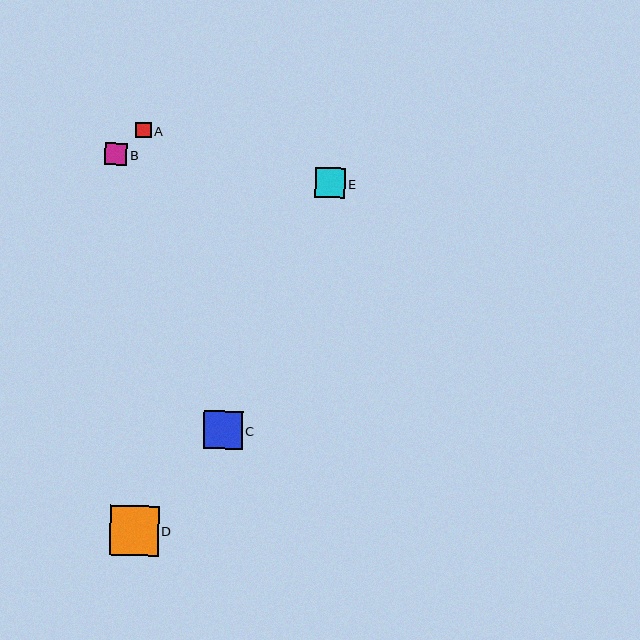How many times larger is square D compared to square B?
Square D is approximately 2.3 times the size of square B.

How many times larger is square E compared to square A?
Square E is approximately 1.9 times the size of square A.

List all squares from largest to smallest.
From largest to smallest: D, C, E, B, A.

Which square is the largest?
Square D is the largest with a size of approximately 49 pixels.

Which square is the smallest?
Square A is the smallest with a size of approximately 15 pixels.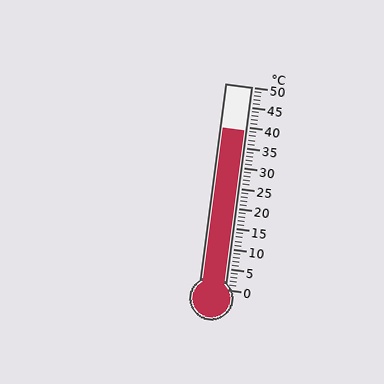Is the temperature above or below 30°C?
The temperature is above 30°C.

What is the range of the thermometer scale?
The thermometer scale ranges from 0°C to 50°C.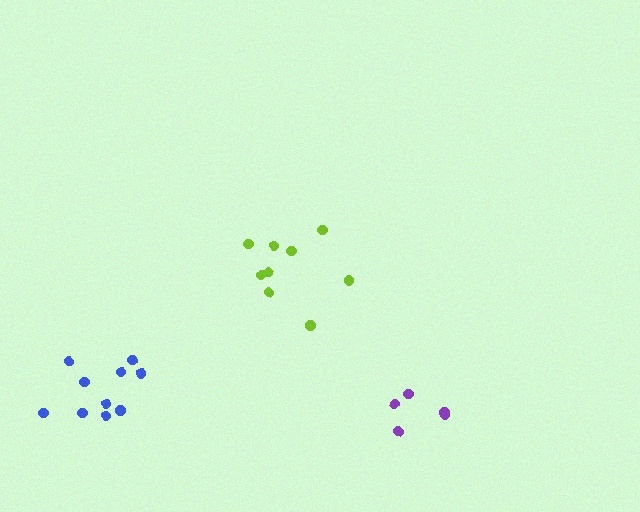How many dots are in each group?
Group 1: 5 dots, Group 2: 9 dots, Group 3: 10 dots (24 total).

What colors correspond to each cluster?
The clusters are colored: purple, lime, blue.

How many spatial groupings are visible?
There are 3 spatial groupings.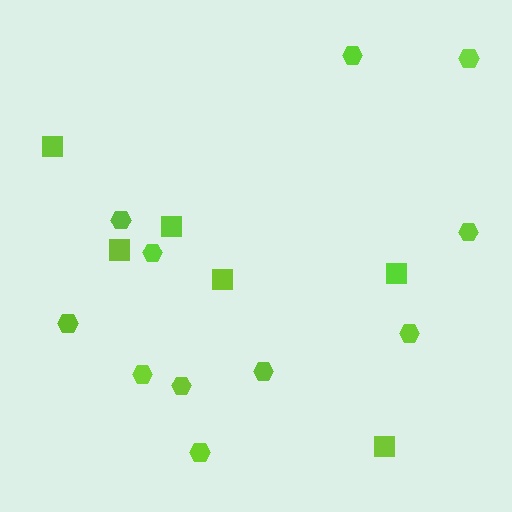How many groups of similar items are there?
There are 2 groups: one group of squares (6) and one group of hexagons (11).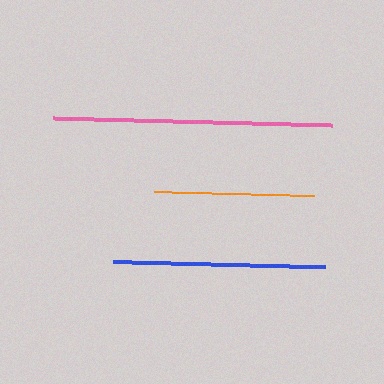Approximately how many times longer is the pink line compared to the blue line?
The pink line is approximately 1.3 times the length of the blue line.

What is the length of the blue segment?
The blue segment is approximately 212 pixels long.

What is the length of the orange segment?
The orange segment is approximately 160 pixels long.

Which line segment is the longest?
The pink line is the longest at approximately 279 pixels.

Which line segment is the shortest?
The orange line is the shortest at approximately 160 pixels.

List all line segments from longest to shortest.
From longest to shortest: pink, blue, orange.